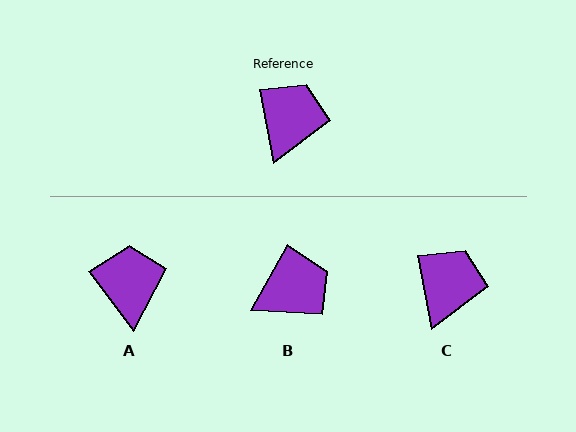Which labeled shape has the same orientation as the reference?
C.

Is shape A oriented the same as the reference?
No, it is off by about 25 degrees.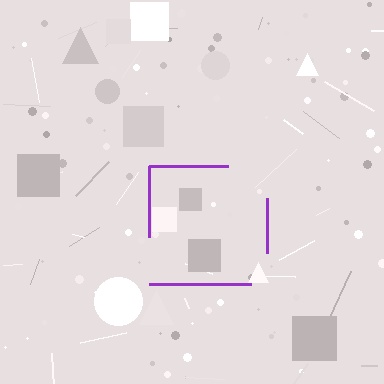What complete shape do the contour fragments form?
The contour fragments form a square.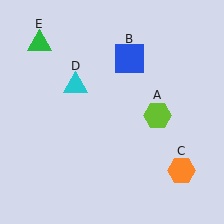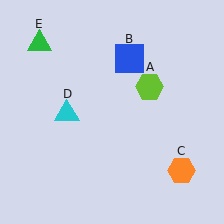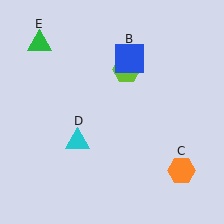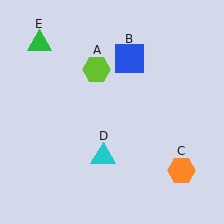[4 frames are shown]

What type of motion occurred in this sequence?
The lime hexagon (object A), cyan triangle (object D) rotated counterclockwise around the center of the scene.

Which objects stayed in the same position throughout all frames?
Blue square (object B) and orange hexagon (object C) and green triangle (object E) remained stationary.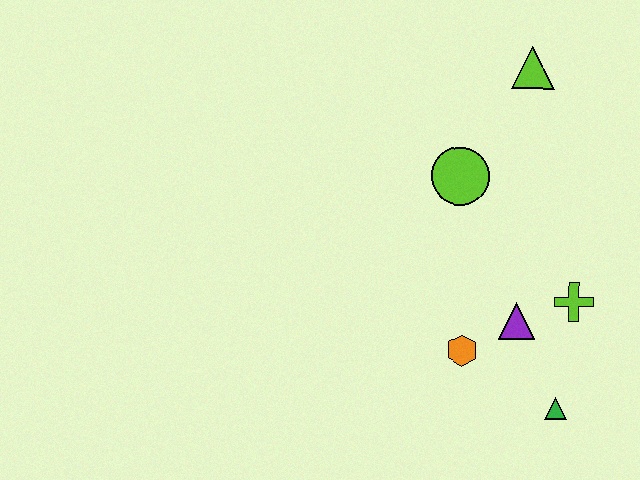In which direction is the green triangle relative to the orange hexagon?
The green triangle is to the right of the orange hexagon.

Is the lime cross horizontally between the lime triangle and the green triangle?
No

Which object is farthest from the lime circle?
The green triangle is farthest from the lime circle.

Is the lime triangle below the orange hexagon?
No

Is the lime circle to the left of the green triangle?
Yes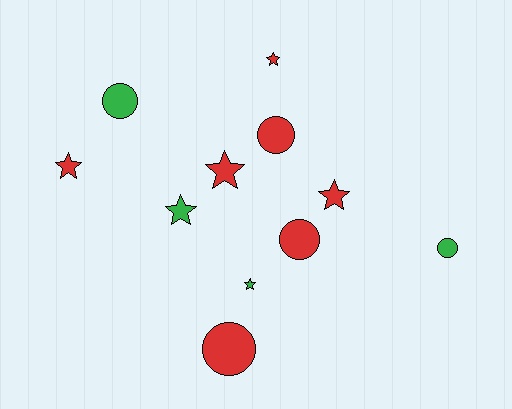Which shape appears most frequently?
Star, with 6 objects.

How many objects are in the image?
There are 11 objects.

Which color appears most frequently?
Red, with 7 objects.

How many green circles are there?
There are 2 green circles.